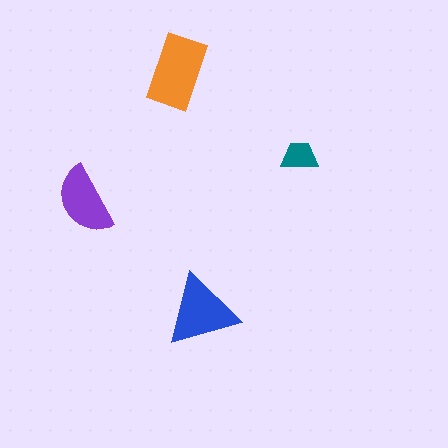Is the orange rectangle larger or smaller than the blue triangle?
Larger.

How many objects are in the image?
There are 4 objects in the image.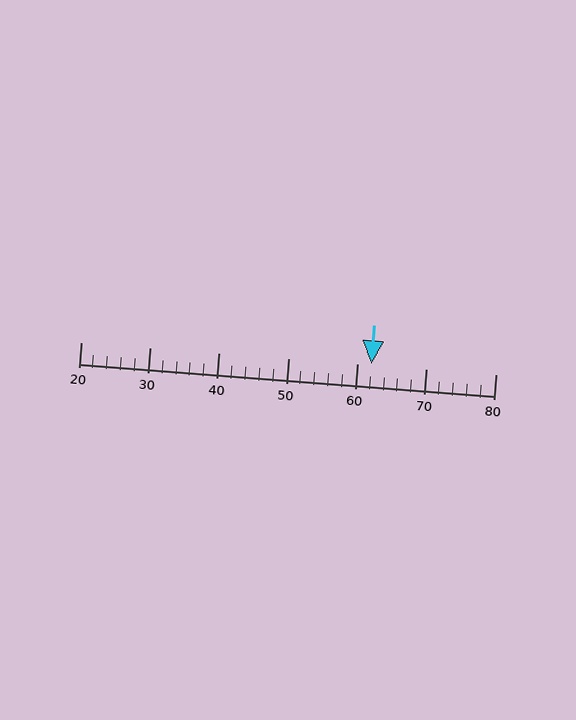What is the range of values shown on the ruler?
The ruler shows values from 20 to 80.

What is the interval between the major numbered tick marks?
The major tick marks are spaced 10 units apart.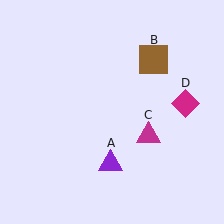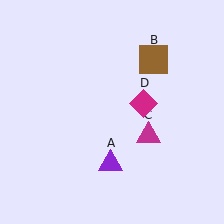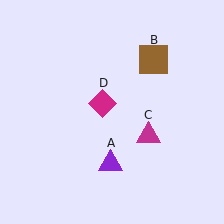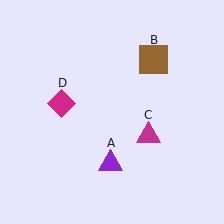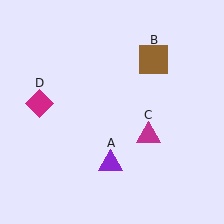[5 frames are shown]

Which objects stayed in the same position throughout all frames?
Purple triangle (object A) and brown square (object B) and magenta triangle (object C) remained stationary.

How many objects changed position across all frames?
1 object changed position: magenta diamond (object D).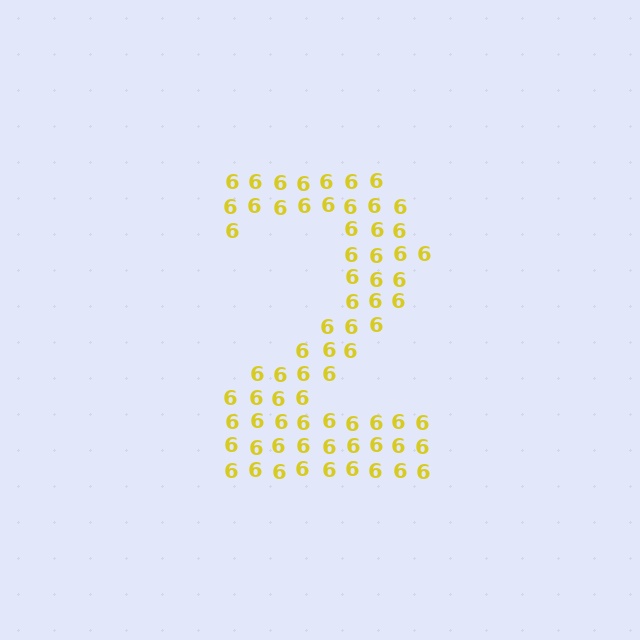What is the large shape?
The large shape is the digit 2.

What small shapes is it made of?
It is made of small digit 6's.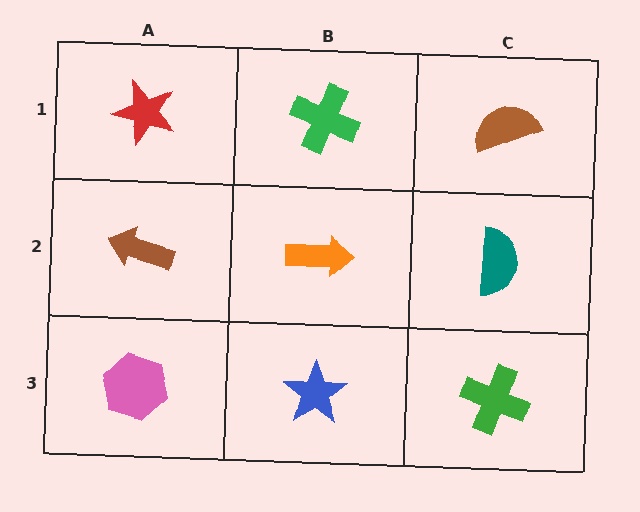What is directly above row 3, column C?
A teal semicircle.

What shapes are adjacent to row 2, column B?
A green cross (row 1, column B), a blue star (row 3, column B), a brown arrow (row 2, column A), a teal semicircle (row 2, column C).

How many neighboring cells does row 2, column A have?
3.